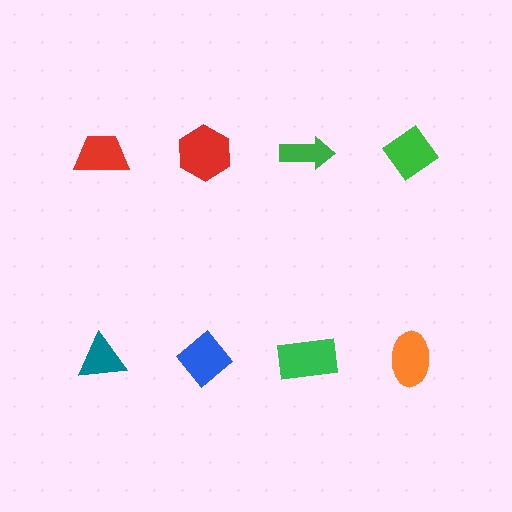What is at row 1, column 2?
A red hexagon.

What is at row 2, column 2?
A blue diamond.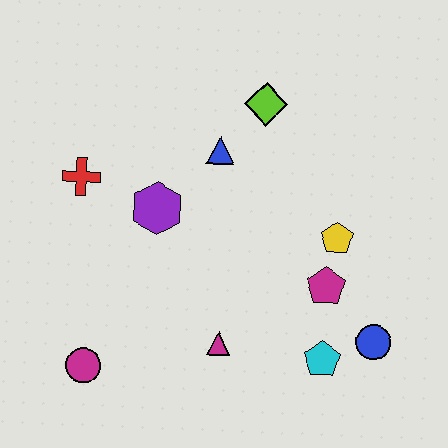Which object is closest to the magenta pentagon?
The yellow pentagon is closest to the magenta pentagon.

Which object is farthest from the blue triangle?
The magenta circle is farthest from the blue triangle.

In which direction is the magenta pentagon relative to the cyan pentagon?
The magenta pentagon is above the cyan pentagon.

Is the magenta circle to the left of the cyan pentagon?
Yes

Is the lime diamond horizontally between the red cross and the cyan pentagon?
Yes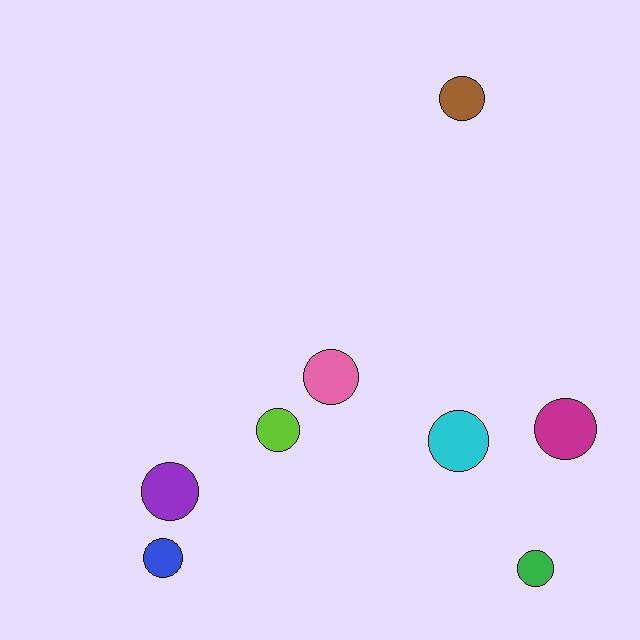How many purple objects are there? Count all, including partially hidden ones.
There is 1 purple object.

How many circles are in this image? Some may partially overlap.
There are 8 circles.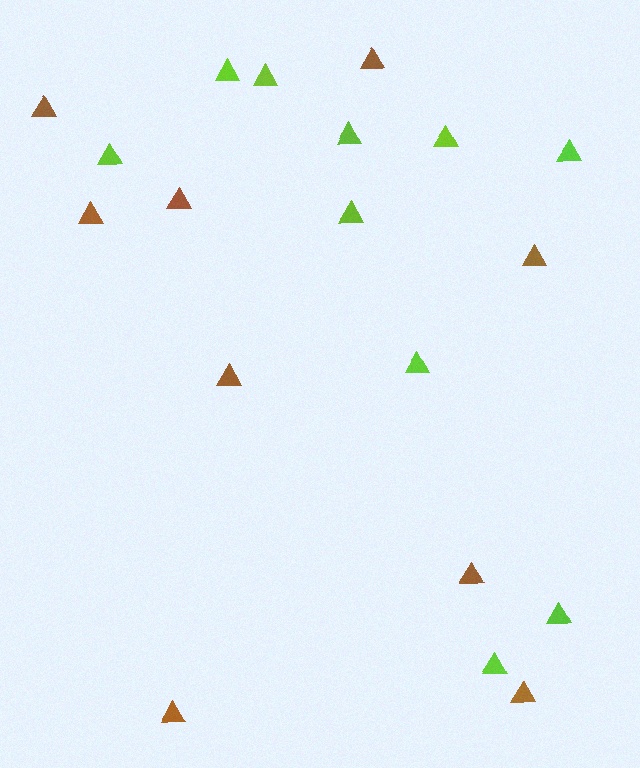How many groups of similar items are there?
There are 2 groups: one group of brown triangles (9) and one group of lime triangles (10).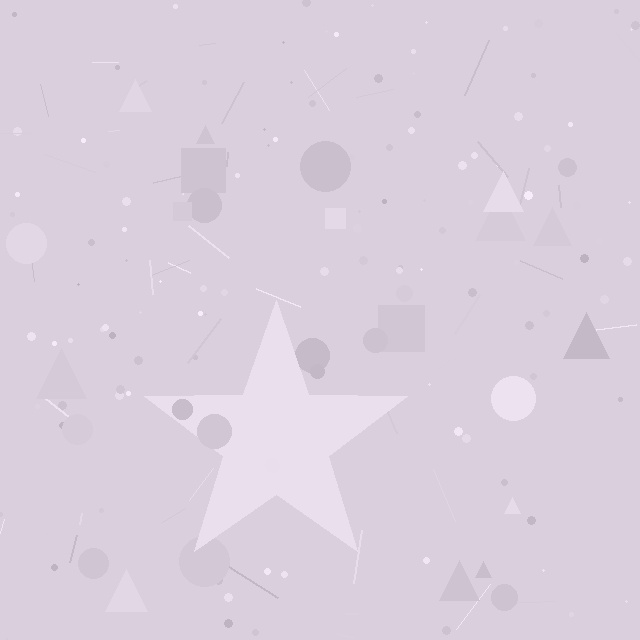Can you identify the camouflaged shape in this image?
The camouflaged shape is a star.